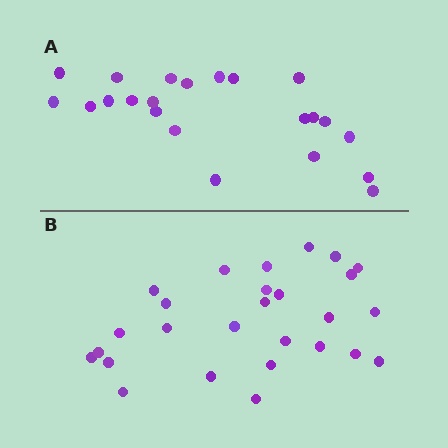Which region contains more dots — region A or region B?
Region B (the bottom region) has more dots.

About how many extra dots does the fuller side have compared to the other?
Region B has about 5 more dots than region A.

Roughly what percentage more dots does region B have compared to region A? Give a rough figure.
About 25% more.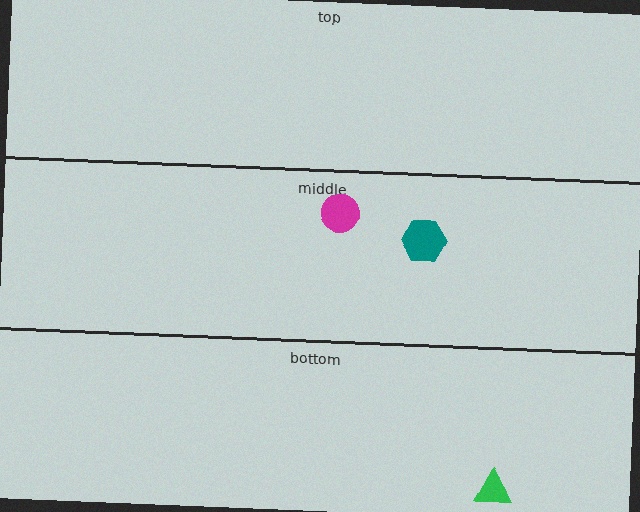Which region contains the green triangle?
The bottom region.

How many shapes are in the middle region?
2.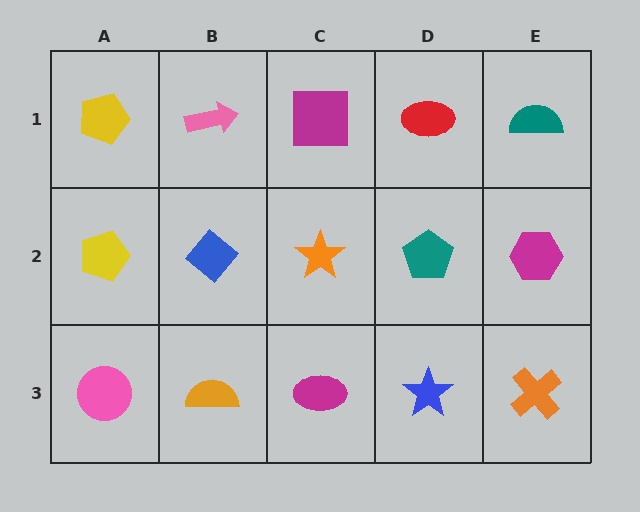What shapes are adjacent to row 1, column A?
A yellow pentagon (row 2, column A), a pink arrow (row 1, column B).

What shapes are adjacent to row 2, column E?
A teal semicircle (row 1, column E), an orange cross (row 3, column E), a teal pentagon (row 2, column D).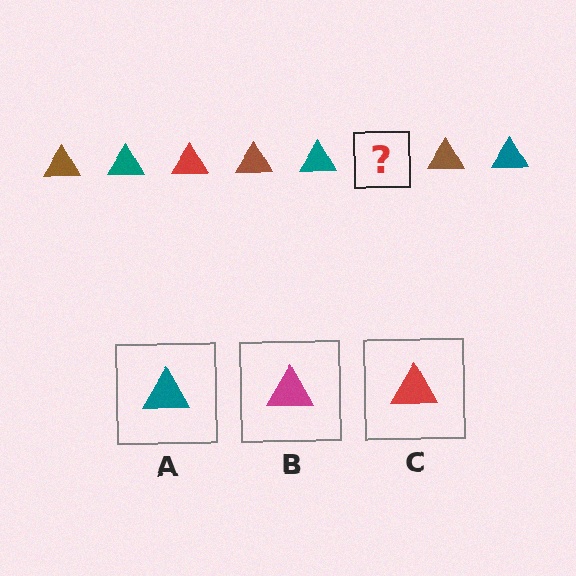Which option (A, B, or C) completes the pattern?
C.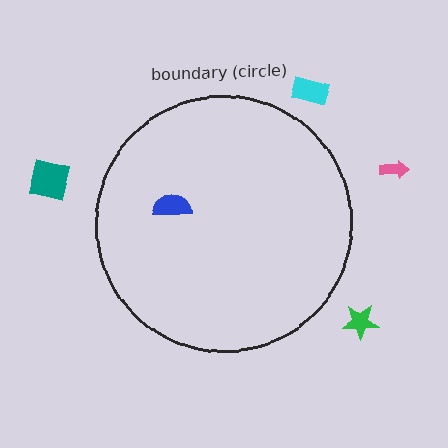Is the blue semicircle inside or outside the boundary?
Inside.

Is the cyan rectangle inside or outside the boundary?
Outside.